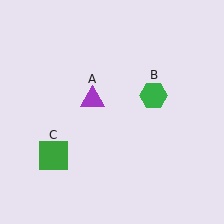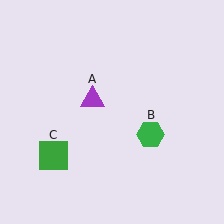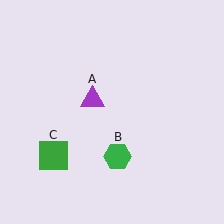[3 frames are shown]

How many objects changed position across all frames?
1 object changed position: green hexagon (object B).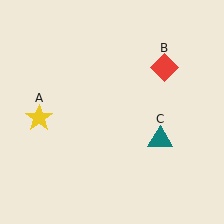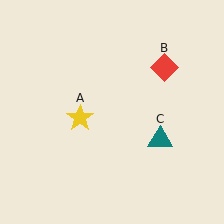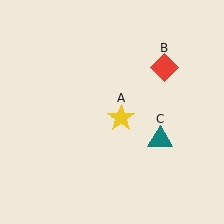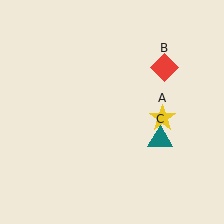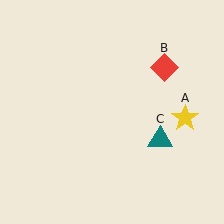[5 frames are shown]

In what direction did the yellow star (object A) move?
The yellow star (object A) moved right.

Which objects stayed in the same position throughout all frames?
Red diamond (object B) and teal triangle (object C) remained stationary.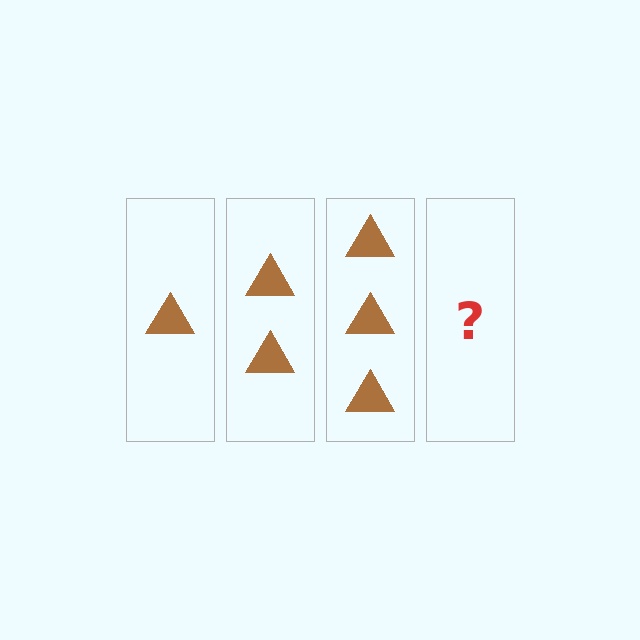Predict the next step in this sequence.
The next step is 4 triangles.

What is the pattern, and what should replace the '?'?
The pattern is that each step adds one more triangle. The '?' should be 4 triangles.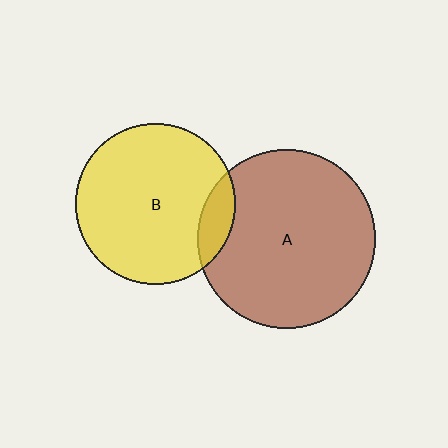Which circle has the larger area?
Circle A (brown).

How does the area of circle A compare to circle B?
Approximately 1.2 times.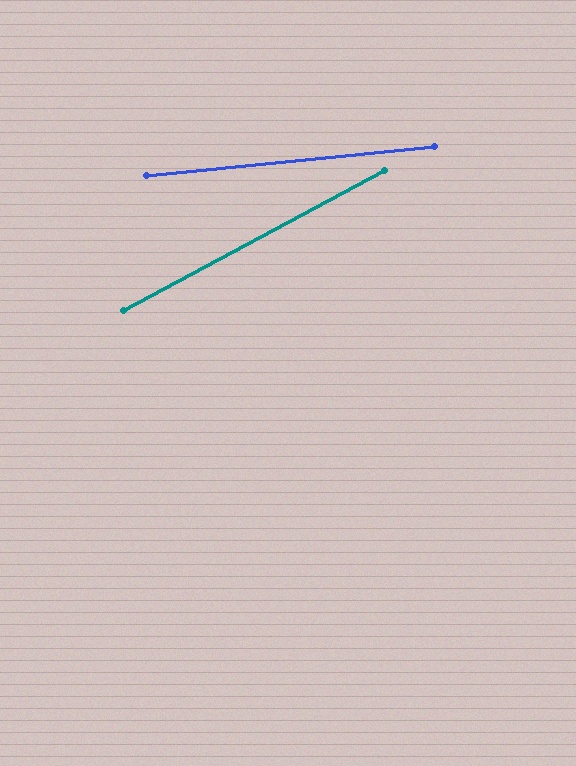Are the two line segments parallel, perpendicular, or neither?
Neither parallel nor perpendicular — they differ by about 22°.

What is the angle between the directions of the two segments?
Approximately 22 degrees.